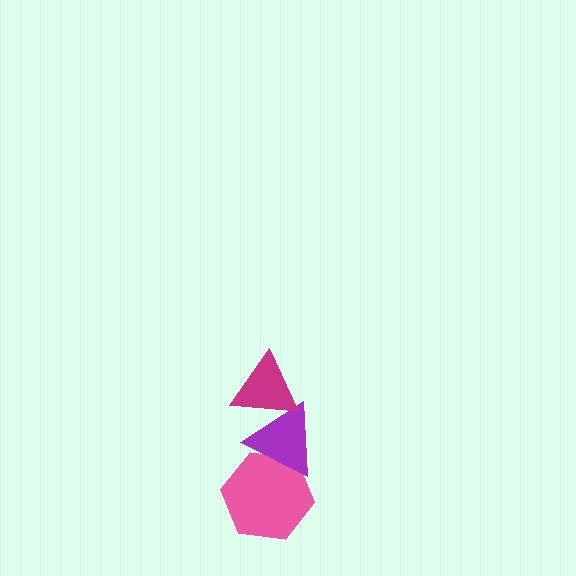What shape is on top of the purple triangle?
The magenta triangle is on top of the purple triangle.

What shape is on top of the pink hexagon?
The purple triangle is on top of the pink hexagon.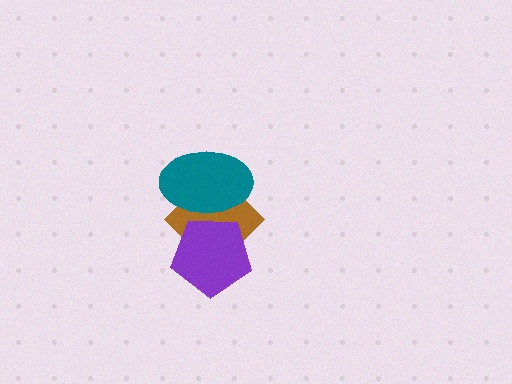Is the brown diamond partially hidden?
Yes, it is partially covered by another shape.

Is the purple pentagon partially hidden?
Yes, it is partially covered by another shape.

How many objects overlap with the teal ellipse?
2 objects overlap with the teal ellipse.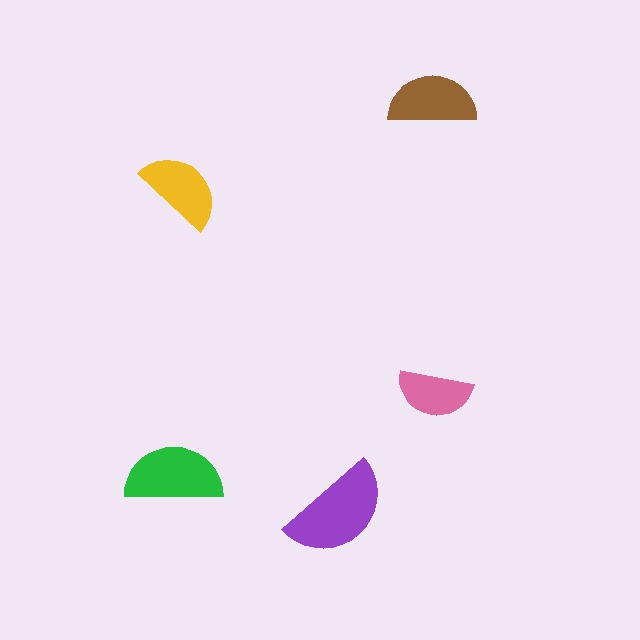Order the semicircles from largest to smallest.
the purple one, the green one, the brown one, the yellow one, the pink one.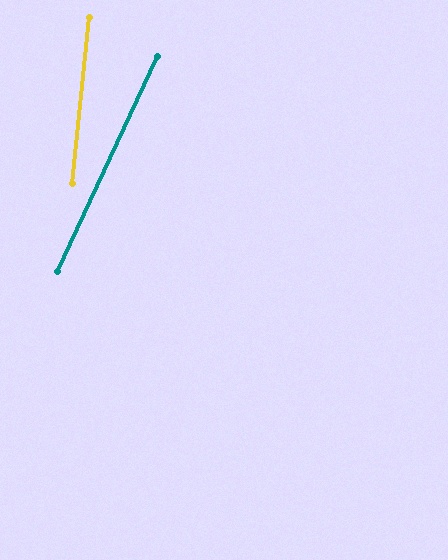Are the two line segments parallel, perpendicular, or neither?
Neither parallel nor perpendicular — they differ by about 19°.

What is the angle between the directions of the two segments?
Approximately 19 degrees.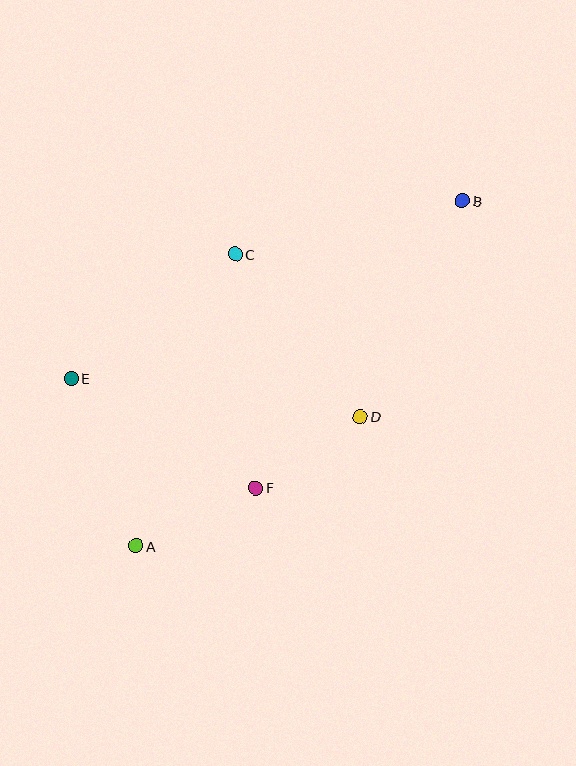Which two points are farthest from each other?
Points A and B are farthest from each other.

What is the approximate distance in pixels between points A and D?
The distance between A and D is approximately 259 pixels.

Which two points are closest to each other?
Points D and F are closest to each other.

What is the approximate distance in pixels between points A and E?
The distance between A and E is approximately 180 pixels.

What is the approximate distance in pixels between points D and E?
The distance between D and E is approximately 292 pixels.